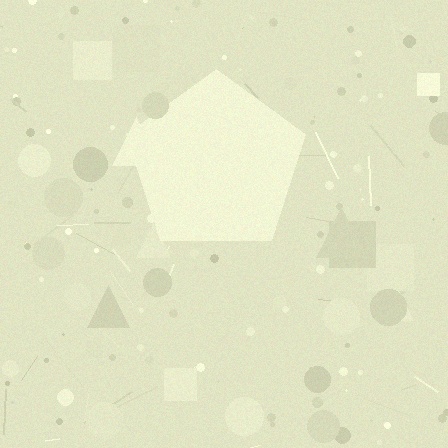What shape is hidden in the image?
A pentagon is hidden in the image.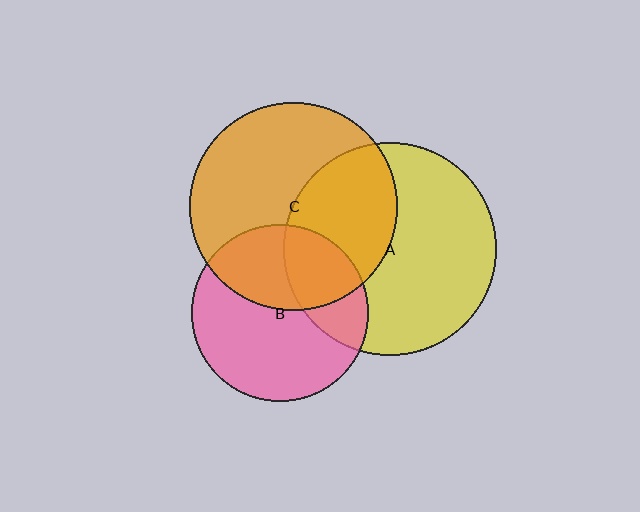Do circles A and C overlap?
Yes.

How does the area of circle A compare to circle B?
Approximately 1.5 times.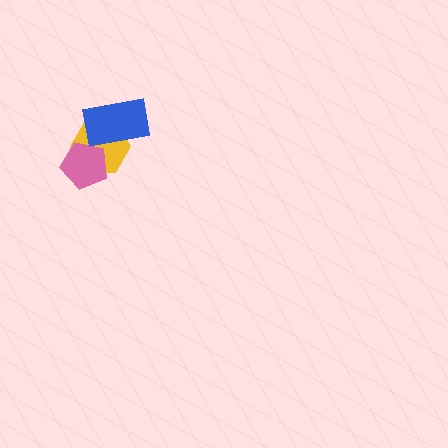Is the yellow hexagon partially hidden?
Yes, it is partially covered by another shape.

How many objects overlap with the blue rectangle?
1 object overlaps with the blue rectangle.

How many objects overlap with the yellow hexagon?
2 objects overlap with the yellow hexagon.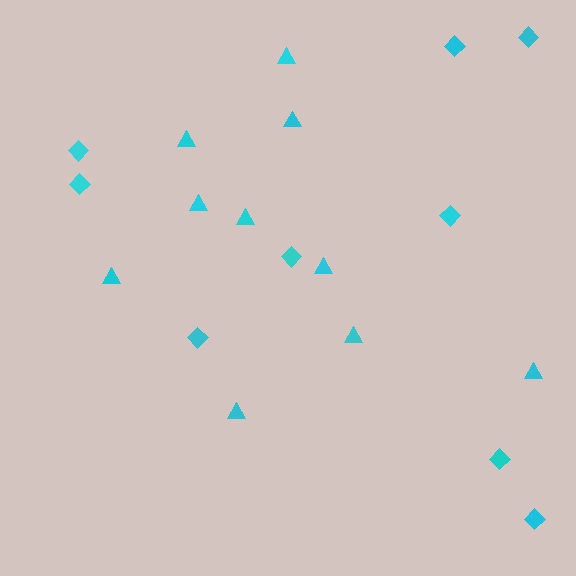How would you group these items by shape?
There are 2 groups: one group of triangles (10) and one group of diamonds (9).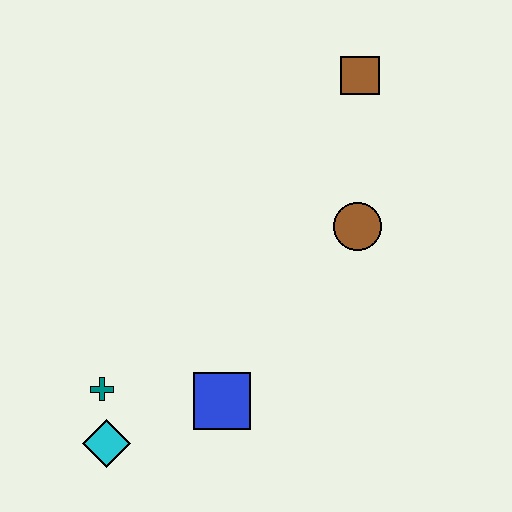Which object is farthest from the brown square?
The cyan diamond is farthest from the brown square.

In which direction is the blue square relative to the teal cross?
The blue square is to the right of the teal cross.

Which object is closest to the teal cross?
The cyan diamond is closest to the teal cross.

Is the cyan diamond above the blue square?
No